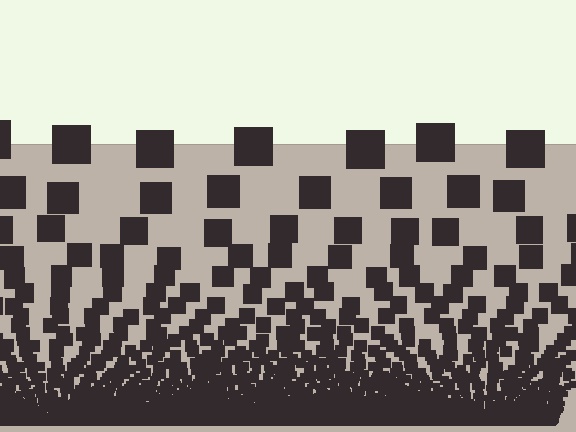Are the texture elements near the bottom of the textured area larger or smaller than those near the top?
Smaller. The gradient is inverted — elements near the bottom are smaller and denser.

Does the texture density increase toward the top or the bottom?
Density increases toward the bottom.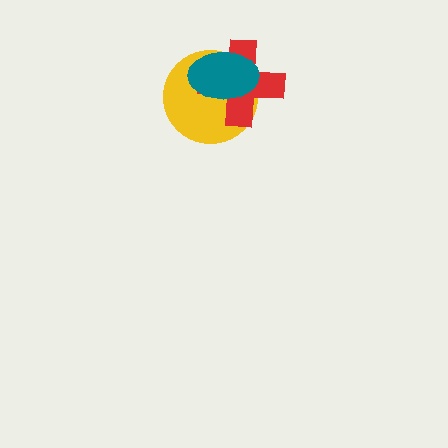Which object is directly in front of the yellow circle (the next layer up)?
The red cross is directly in front of the yellow circle.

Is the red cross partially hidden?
Yes, it is partially covered by another shape.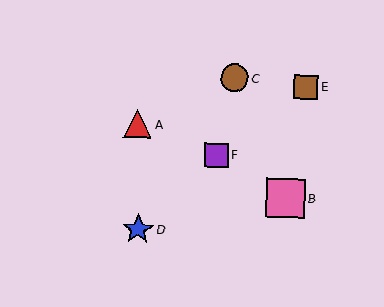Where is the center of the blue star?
The center of the blue star is at (138, 229).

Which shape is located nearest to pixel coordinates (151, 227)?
The blue star (labeled D) at (138, 229) is nearest to that location.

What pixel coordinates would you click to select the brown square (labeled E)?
Click at (306, 87) to select the brown square E.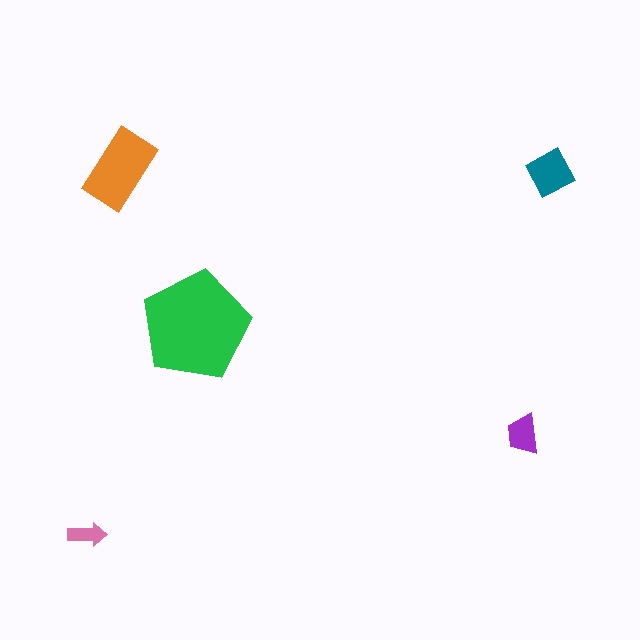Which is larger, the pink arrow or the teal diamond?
The teal diamond.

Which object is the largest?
The green pentagon.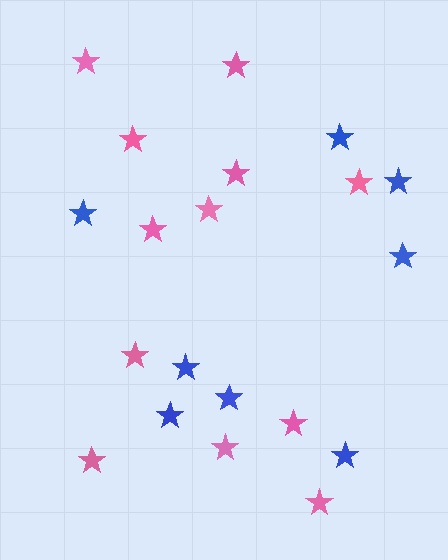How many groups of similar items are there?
There are 2 groups: one group of pink stars (12) and one group of blue stars (8).